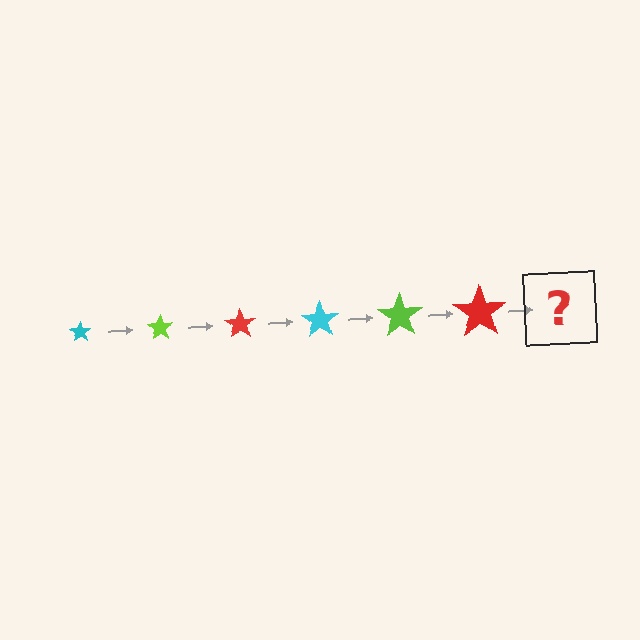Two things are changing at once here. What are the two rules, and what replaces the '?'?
The two rules are that the star grows larger each step and the color cycles through cyan, lime, and red. The '?' should be a cyan star, larger than the previous one.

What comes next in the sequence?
The next element should be a cyan star, larger than the previous one.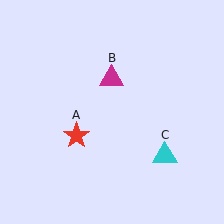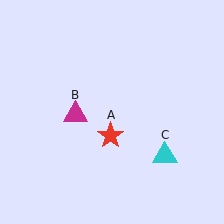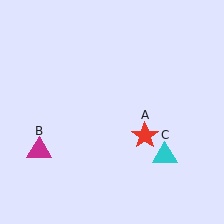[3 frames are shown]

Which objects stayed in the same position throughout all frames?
Cyan triangle (object C) remained stationary.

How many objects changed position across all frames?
2 objects changed position: red star (object A), magenta triangle (object B).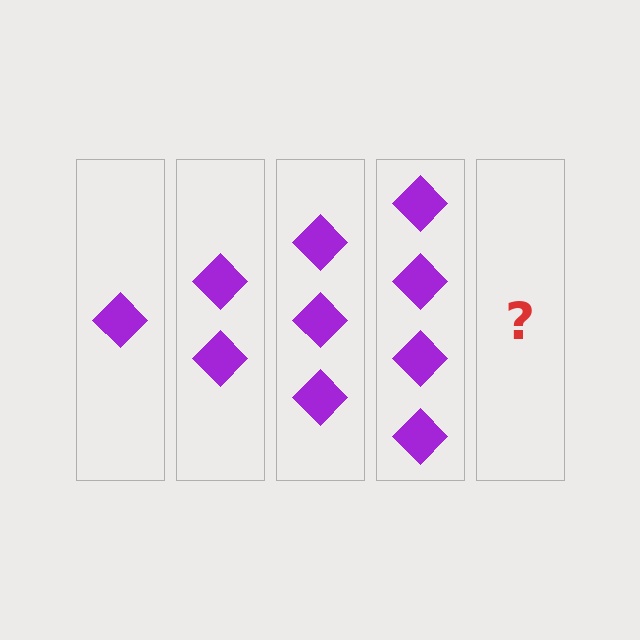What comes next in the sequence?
The next element should be 5 diamonds.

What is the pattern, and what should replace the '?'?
The pattern is that each step adds one more diamond. The '?' should be 5 diamonds.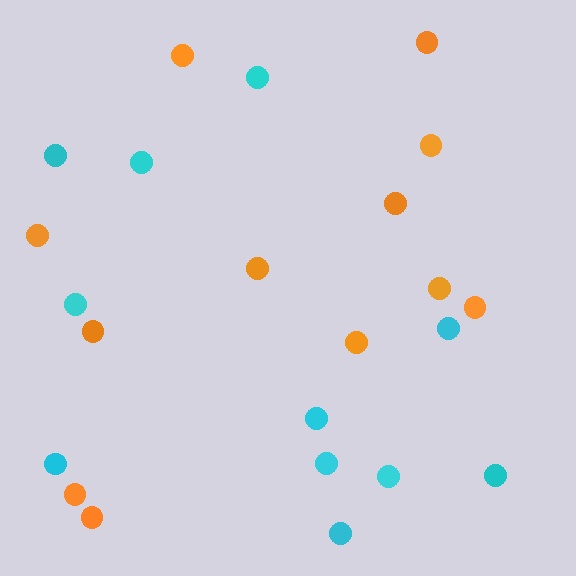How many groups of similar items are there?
There are 2 groups: one group of orange circles (12) and one group of cyan circles (11).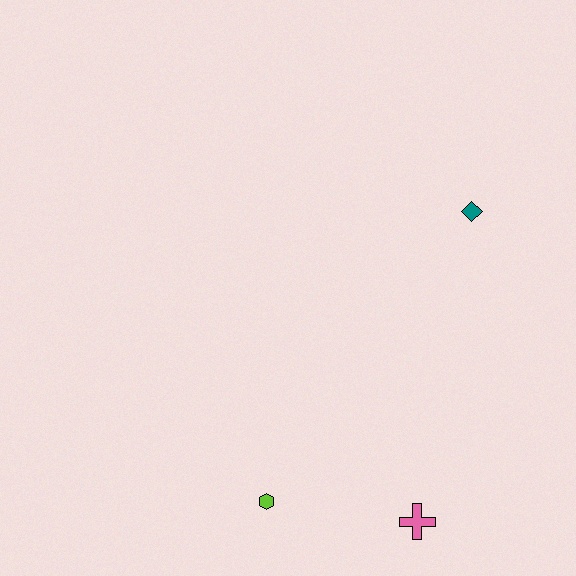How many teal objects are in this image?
There is 1 teal object.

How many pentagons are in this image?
There are no pentagons.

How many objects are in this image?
There are 3 objects.